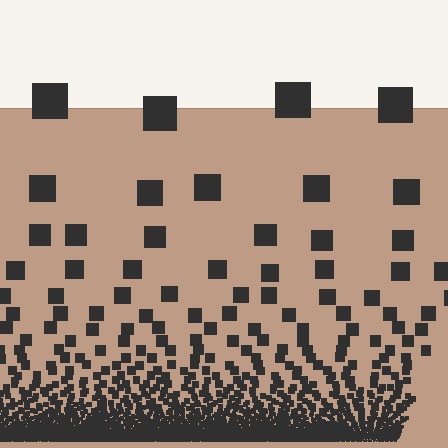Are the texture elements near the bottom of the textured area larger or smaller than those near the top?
Smaller. The gradient is inverted — elements near the bottom are smaller and denser.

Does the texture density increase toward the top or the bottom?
Density increases toward the bottom.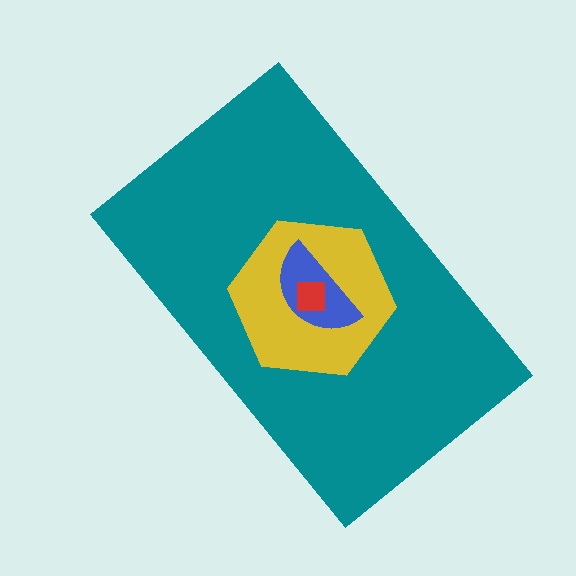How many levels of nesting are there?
4.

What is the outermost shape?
The teal rectangle.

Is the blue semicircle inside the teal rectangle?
Yes.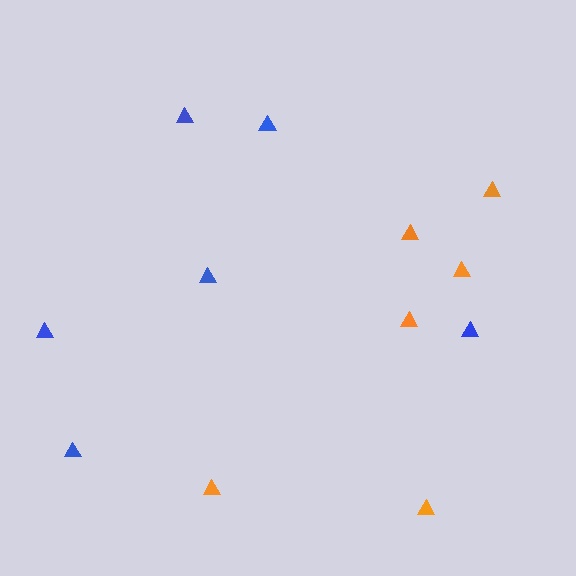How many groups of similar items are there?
There are 2 groups: one group of orange triangles (6) and one group of blue triangles (6).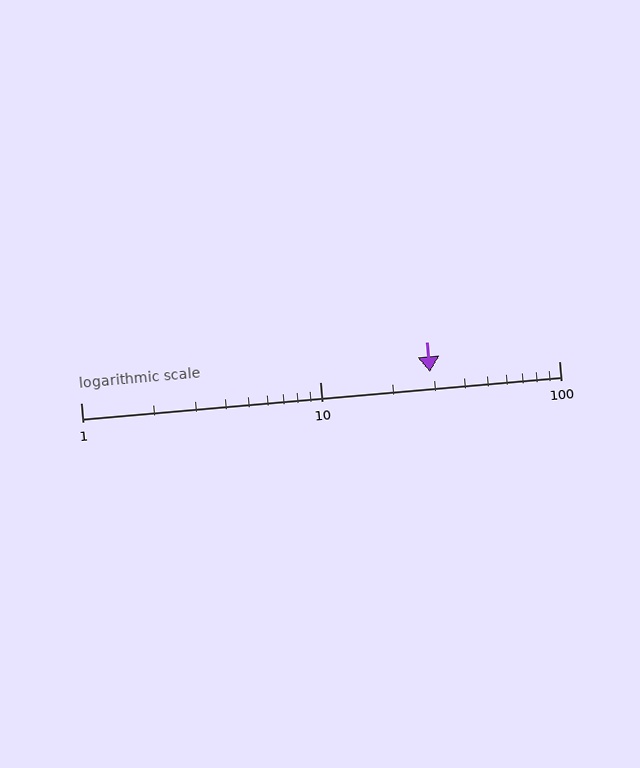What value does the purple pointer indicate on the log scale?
The pointer indicates approximately 29.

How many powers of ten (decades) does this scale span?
The scale spans 2 decades, from 1 to 100.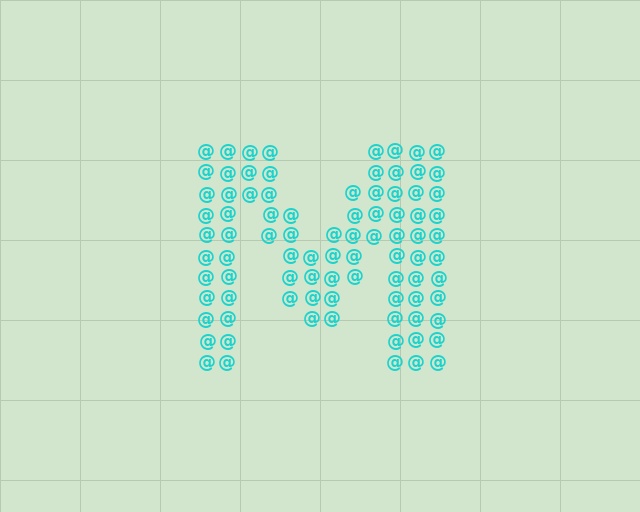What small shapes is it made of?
It is made of small at signs.